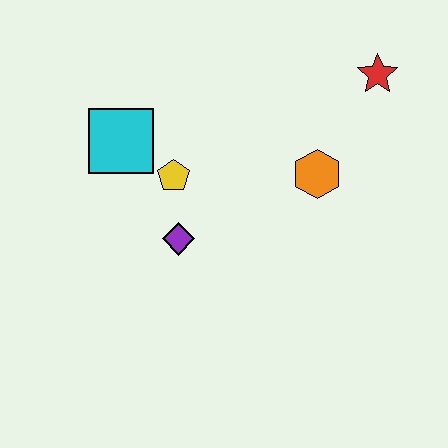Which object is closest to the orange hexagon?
The red star is closest to the orange hexagon.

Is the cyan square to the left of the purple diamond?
Yes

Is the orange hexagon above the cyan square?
No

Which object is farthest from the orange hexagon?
The cyan square is farthest from the orange hexagon.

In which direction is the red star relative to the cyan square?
The red star is to the right of the cyan square.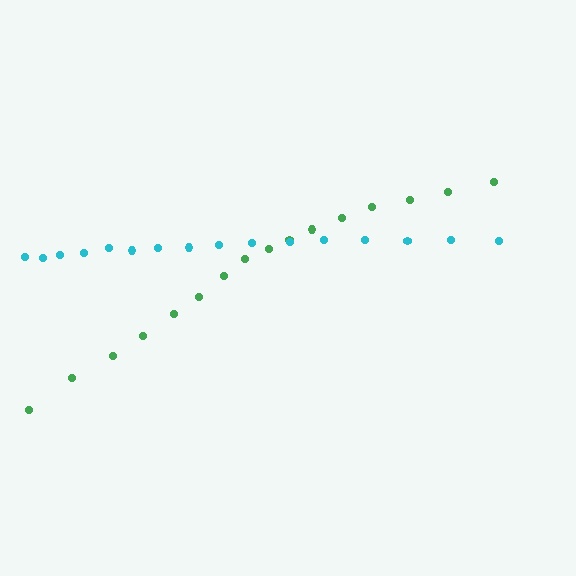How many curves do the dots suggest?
There are 2 distinct paths.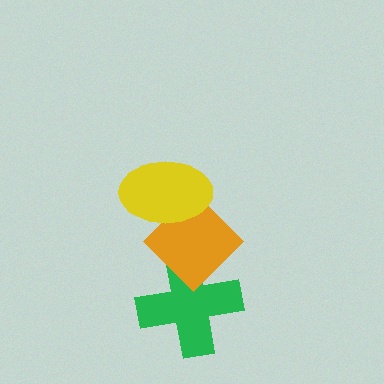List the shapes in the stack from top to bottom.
From top to bottom: the yellow ellipse, the orange diamond, the green cross.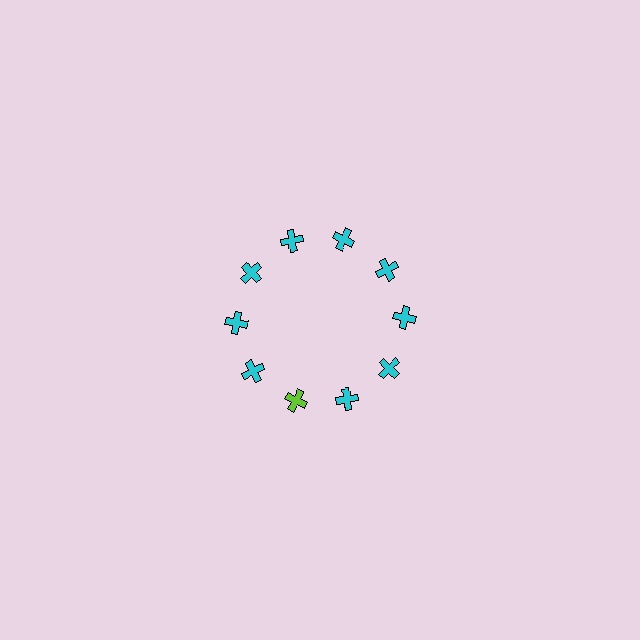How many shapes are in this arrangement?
There are 10 shapes arranged in a ring pattern.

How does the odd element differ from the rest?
It has a different color: lime instead of cyan.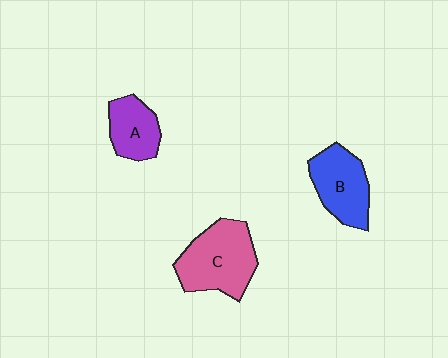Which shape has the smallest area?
Shape A (purple).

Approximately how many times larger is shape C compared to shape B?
Approximately 1.3 times.